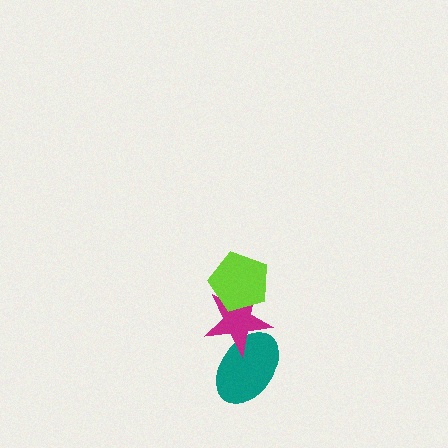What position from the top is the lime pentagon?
The lime pentagon is 1st from the top.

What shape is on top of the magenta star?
The lime pentagon is on top of the magenta star.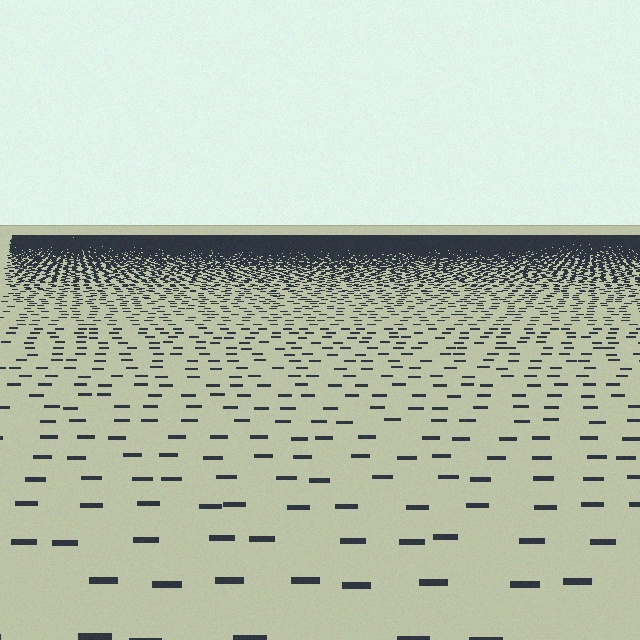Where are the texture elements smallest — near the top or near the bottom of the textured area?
Near the top.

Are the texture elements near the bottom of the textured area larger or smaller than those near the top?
Larger. Near the bottom, elements are closer to the viewer and appear at a bigger on-screen size.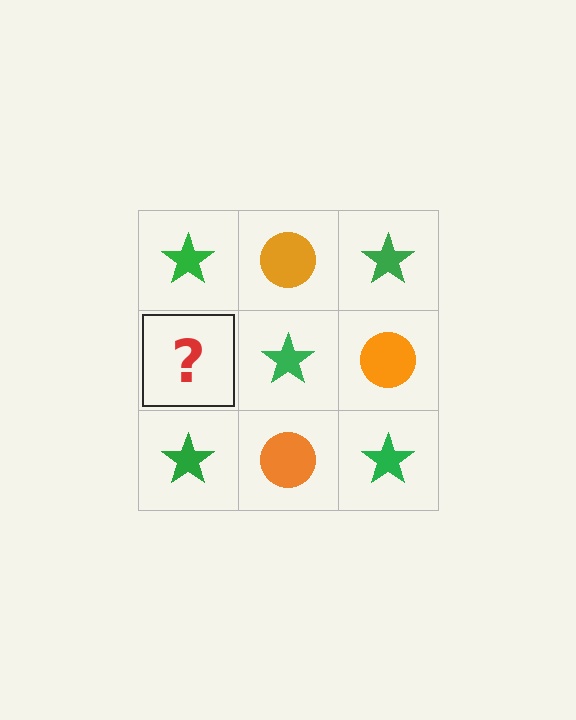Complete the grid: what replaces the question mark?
The question mark should be replaced with an orange circle.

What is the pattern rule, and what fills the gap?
The rule is that it alternates green star and orange circle in a checkerboard pattern. The gap should be filled with an orange circle.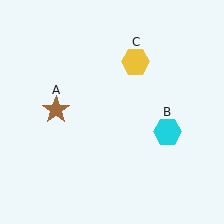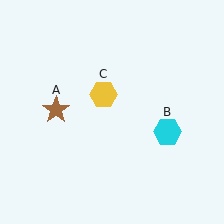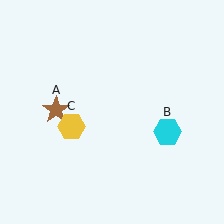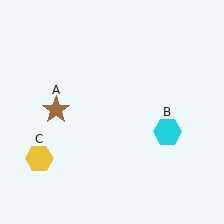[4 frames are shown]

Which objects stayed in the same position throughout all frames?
Brown star (object A) and cyan hexagon (object B) remained stationary.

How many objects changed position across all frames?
1 object changed position: yellow hexagon (object C).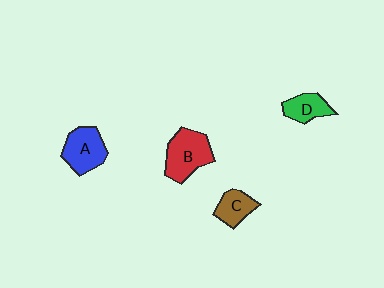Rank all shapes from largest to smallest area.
From largest to smallest: B (red), A (blue), C (brown), D (green).